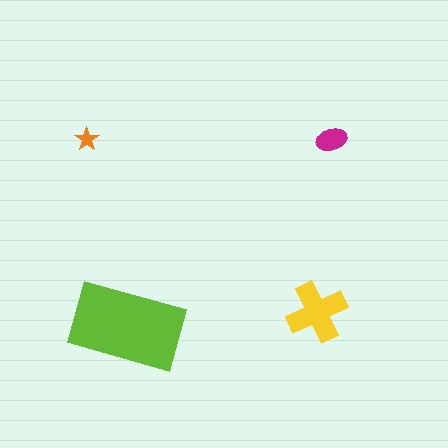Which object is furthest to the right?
The magenta ellipse is rightmost.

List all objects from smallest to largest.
The orange star, the magenta ellipse, the yellow cross, the lime rectangle.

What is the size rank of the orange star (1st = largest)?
4th.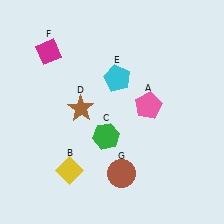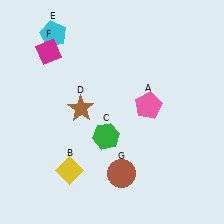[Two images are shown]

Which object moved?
The cyan pentagon (E) moved left.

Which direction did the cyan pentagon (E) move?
The cyan pentagon (E) moved left.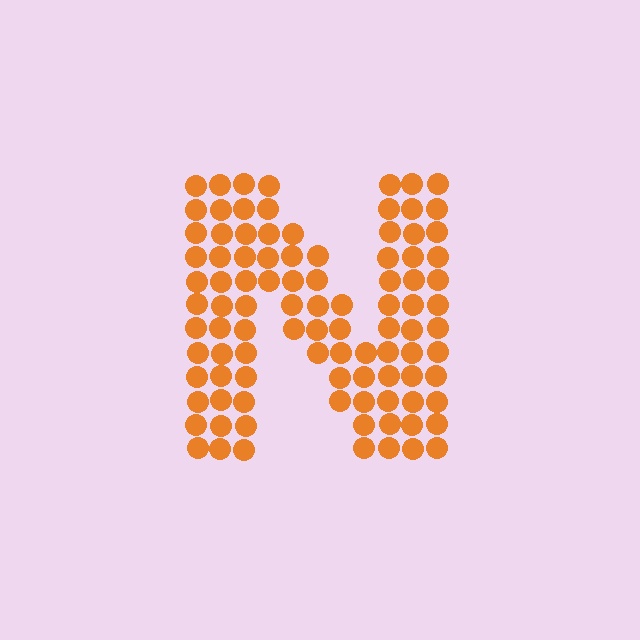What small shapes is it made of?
It is made of small circles.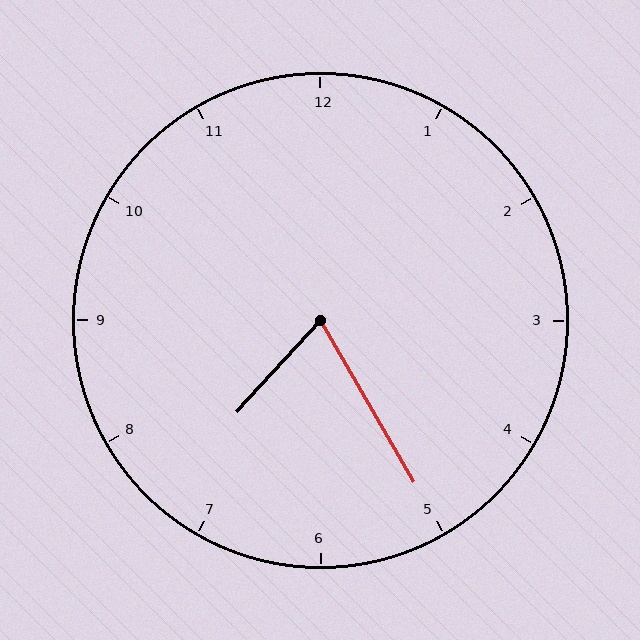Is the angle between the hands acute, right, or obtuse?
It is acute.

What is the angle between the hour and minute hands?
Approximately 72 degrees.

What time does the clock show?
7:25.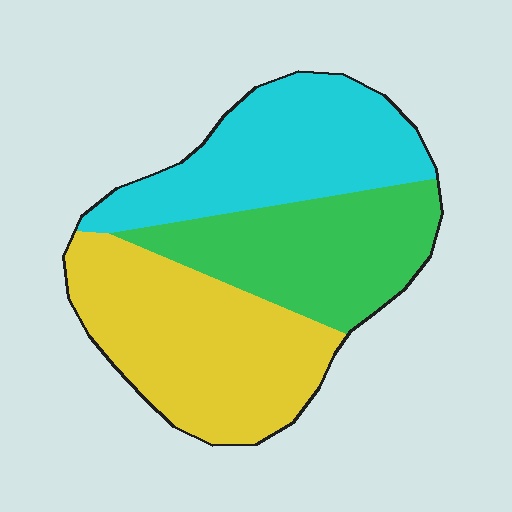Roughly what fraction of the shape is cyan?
Cyan covers about 30% of the shape.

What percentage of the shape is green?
Green takes up between a sixth and a third of the shape.